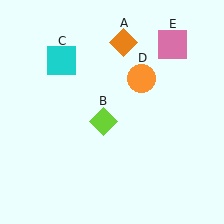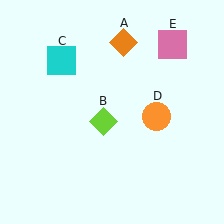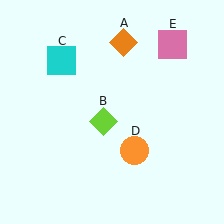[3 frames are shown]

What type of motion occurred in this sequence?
The orange circle (object D) rotated clockwise around the center of the scene.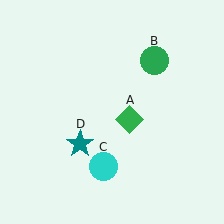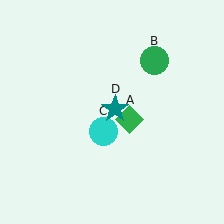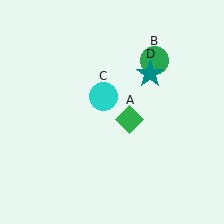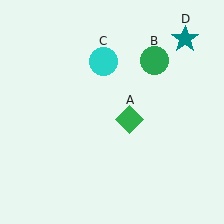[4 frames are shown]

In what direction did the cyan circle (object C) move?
The cyan circle (object C) moved up.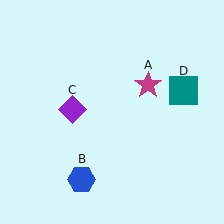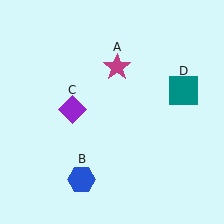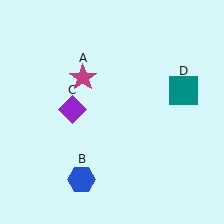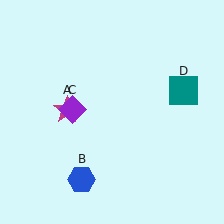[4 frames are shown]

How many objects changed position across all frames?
1 object changed position: magenta star (object A).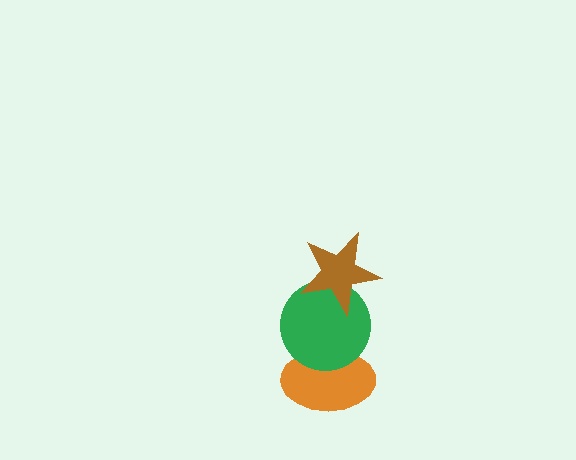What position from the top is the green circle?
The green circle is 2nd from the top.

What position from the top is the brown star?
The brown star is 1st from the top.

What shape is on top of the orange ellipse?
The green circle is on top of the orange ellipse.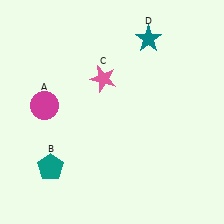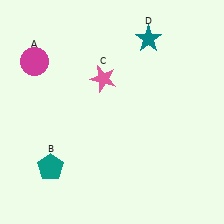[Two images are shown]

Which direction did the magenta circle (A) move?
The magenta circle (A) moved up.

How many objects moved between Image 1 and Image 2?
1 object moved between the two images.